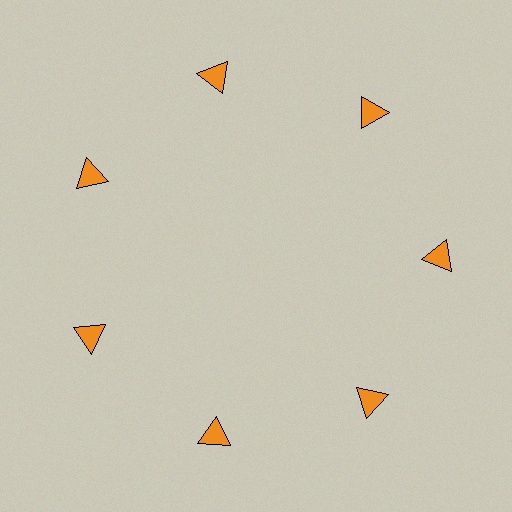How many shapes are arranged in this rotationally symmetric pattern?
There are 7 shapes, arranged in 7 groups of 1.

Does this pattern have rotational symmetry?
Yes, this pattern has 7-fold rotational symmetry. It looks the same after rotating 51 degrees around the center.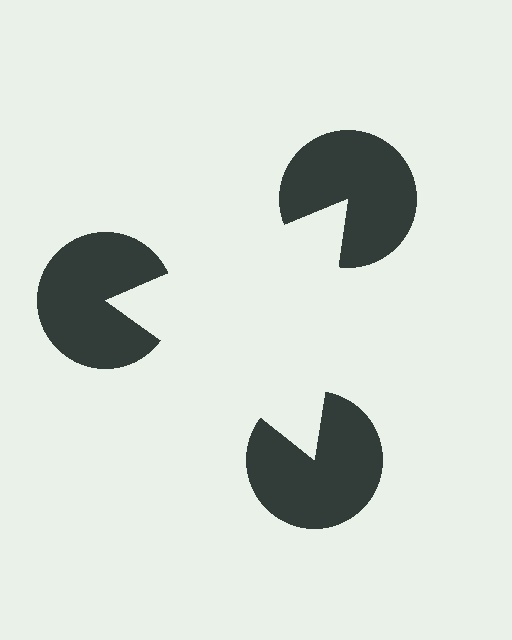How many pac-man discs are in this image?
There are 3 — one at each vertex of the illusory triangle.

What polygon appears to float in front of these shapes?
An illusory triangle — its edges are inferred from the aligned wedge cuts in the pac-man discs, not physically drawn.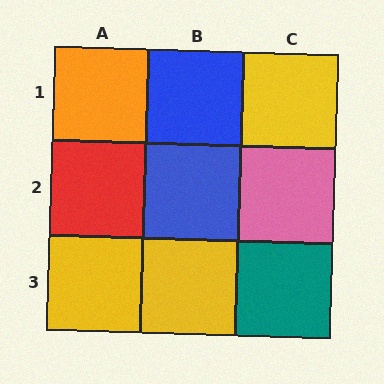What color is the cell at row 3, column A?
Yellow.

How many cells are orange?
1 cell is orange.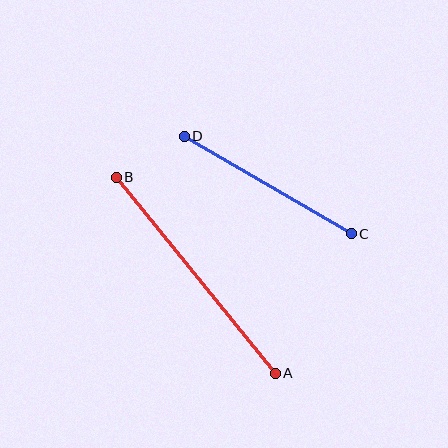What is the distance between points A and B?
The distance is approximately 252 pixels.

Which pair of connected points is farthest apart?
Points A and B are farthest apart.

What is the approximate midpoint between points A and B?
The midpoint is at approximately (196, 275) pixels.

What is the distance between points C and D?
The distance is approximately 193 pixels.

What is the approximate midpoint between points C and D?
The midpoint is at approximately (268, 185) pixels.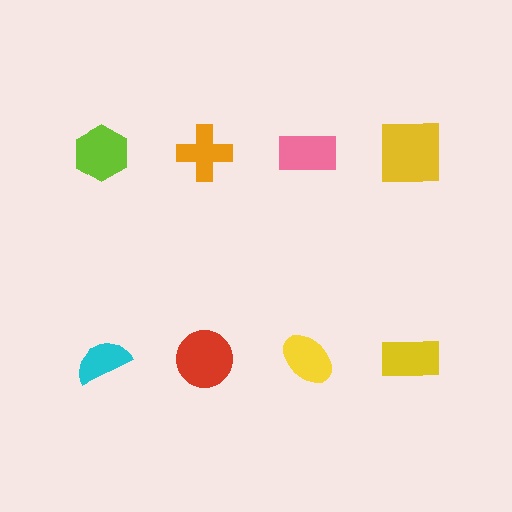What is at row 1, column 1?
A lime hexagon.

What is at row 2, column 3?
A yellow ellipse.